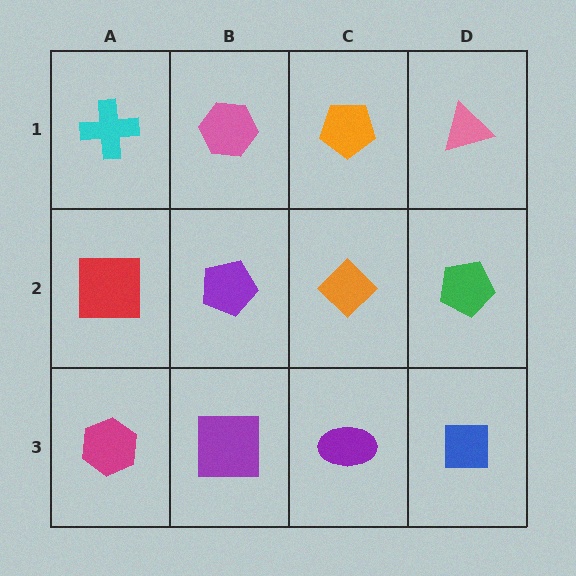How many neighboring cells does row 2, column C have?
4.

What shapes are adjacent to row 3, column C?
An orange diamond (row 2, column C), a purple square (row 3, column B), a blue square (row 3, column D).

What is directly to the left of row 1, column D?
An orange pentagon.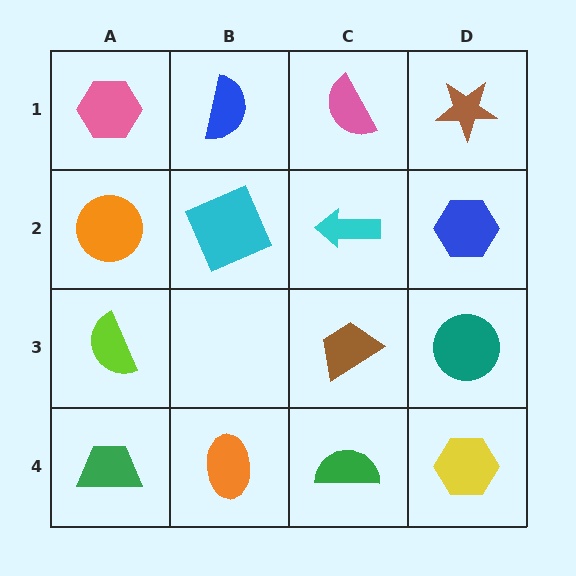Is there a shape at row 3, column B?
No, that cell is empty.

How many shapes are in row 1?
4 shapes.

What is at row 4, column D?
A yellow hexagon.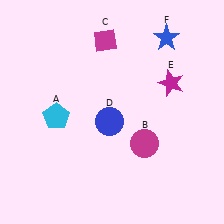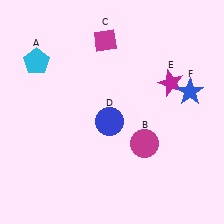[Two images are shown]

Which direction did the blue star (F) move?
The blue star (F) moved down.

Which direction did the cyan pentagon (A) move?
The cyan pentagon (A) moved up.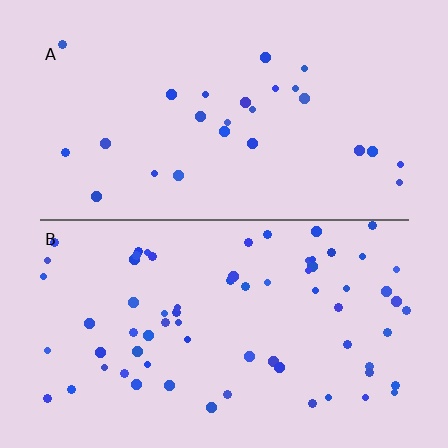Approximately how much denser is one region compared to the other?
Approximately 2.6× — region B over region A.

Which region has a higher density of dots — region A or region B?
B (the bottom).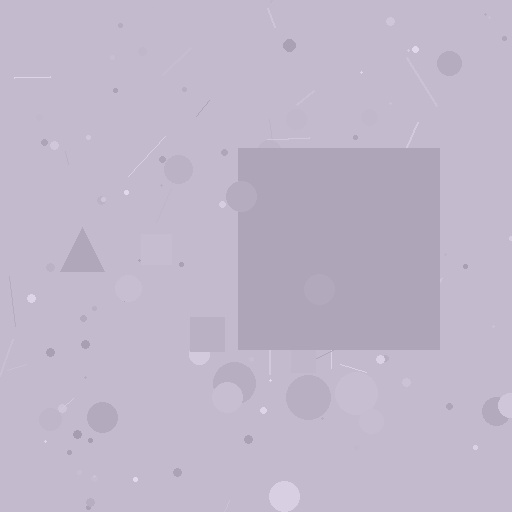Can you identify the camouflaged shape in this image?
The camouflaged shape is a square.